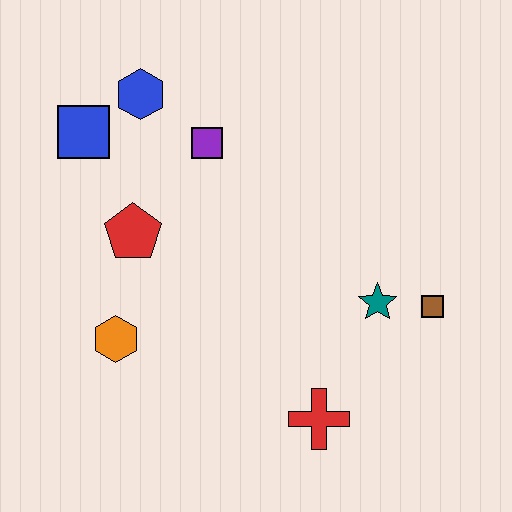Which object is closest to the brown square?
The teal star is closest to the brown square.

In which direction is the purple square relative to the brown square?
The purple square is to the left of the brown square.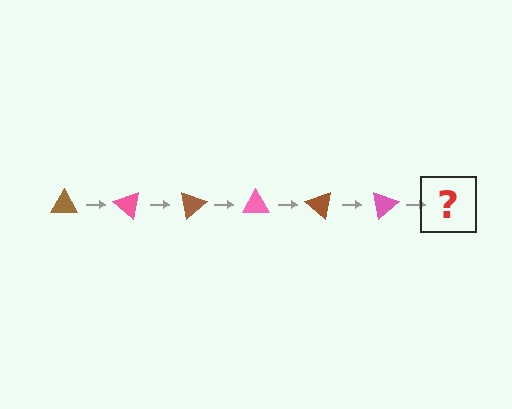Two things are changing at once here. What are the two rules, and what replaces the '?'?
The two rules are that it rotates 40 degrees each step and the color cycles through brown and pink. The '?' should be a brown triangle, rotated 240 degrees from the start.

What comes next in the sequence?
The next element should be a brown triangle, rotated 240 degrees from the start.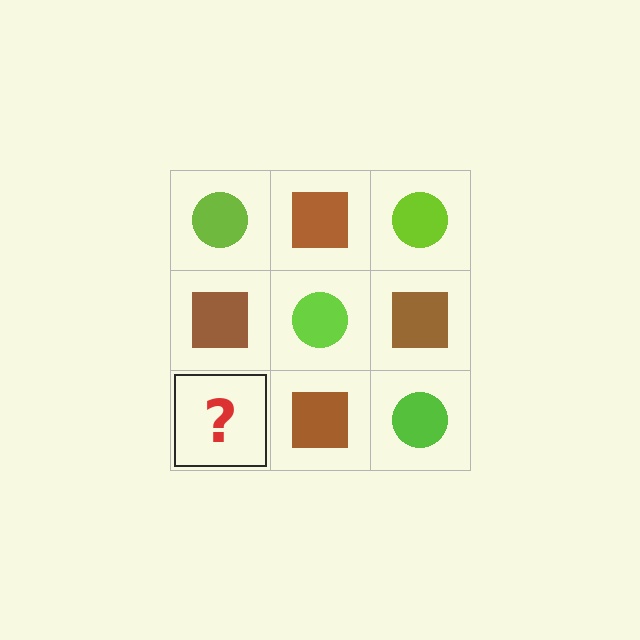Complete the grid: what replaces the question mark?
The question mark should be replaced with a lime circle.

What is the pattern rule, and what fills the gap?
The rule is that it alternates lime circle and brown square in a checkerboard pattern. The gap should be filled with a lime circle.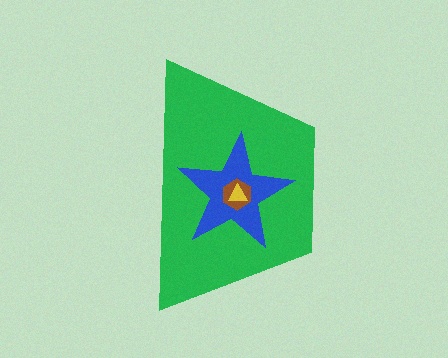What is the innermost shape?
The yellow triangle.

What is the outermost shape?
The green trapezoid.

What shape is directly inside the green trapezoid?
The blue star.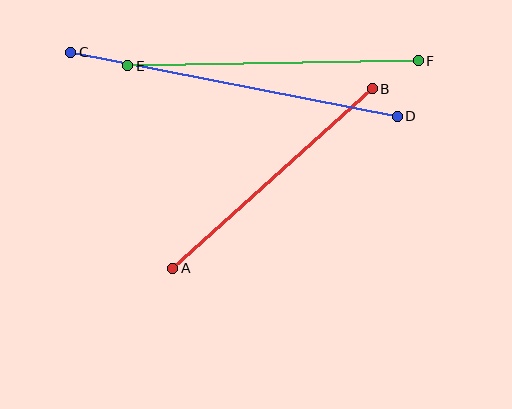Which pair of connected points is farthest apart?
Points C and D are farthest apart.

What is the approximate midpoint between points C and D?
The midpoint is at approximately (234, 84) pixels.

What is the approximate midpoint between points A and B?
The midpoint is at approximately (272, 178) pixels.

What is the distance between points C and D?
The distance is approximately 333 pixels.